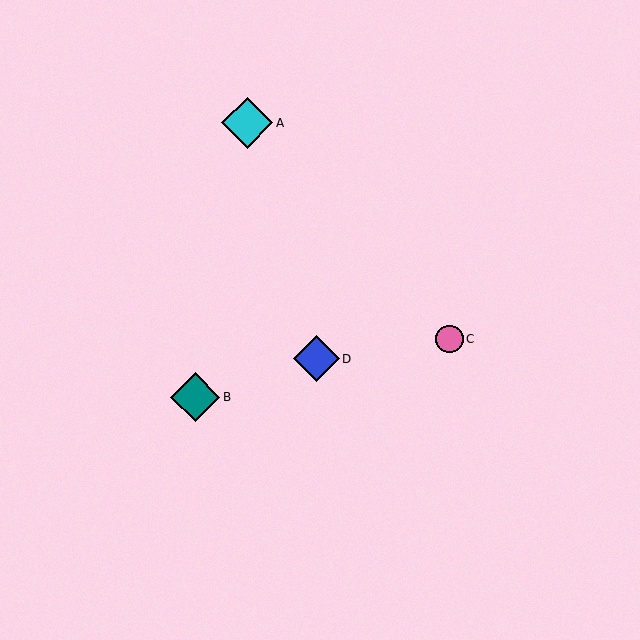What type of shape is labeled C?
Shape C is a pink circle.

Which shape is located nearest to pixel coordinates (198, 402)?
The teal diamond (labeled B) at (195, 397) is nearest to that location.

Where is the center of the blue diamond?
The center of the blue diamond is at (317, 359).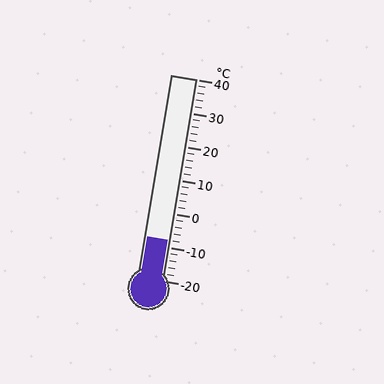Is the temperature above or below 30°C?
The temperature is below 30°C.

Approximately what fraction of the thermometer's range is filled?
The thermometer is filled to approximately 20% of its range.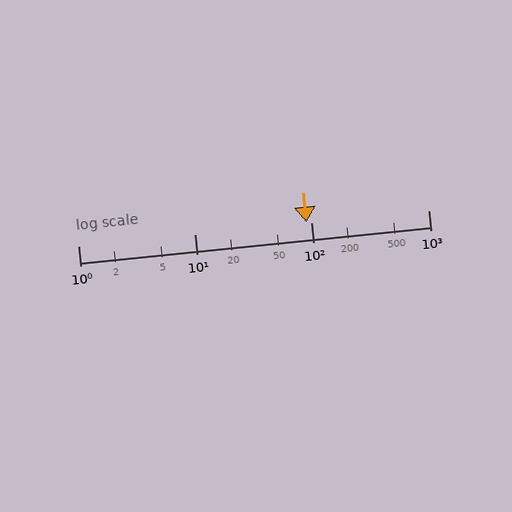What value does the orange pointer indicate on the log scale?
The pointer indicates approximately 91.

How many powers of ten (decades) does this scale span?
The scale spans 3 decades, from 1 to 1000.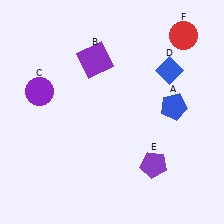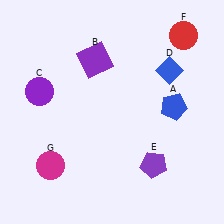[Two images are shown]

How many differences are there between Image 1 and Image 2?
There is 1 difference between the two images.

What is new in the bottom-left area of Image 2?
A magenta circle (G) was added in the bottom-left area of Image 2.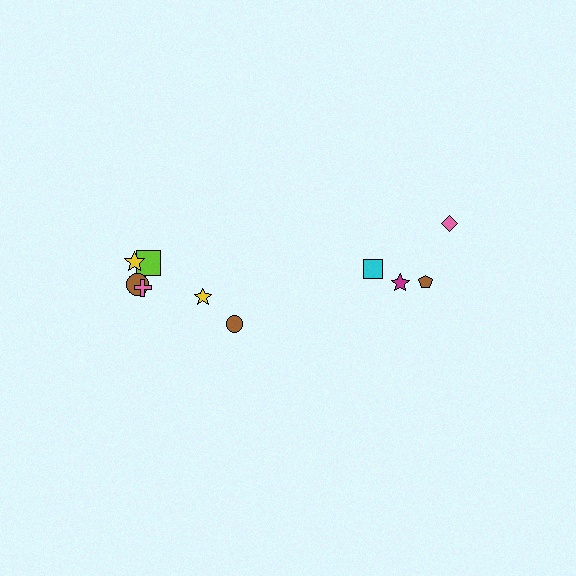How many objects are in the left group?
There are 6 objects.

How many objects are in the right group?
There are 4 objects.